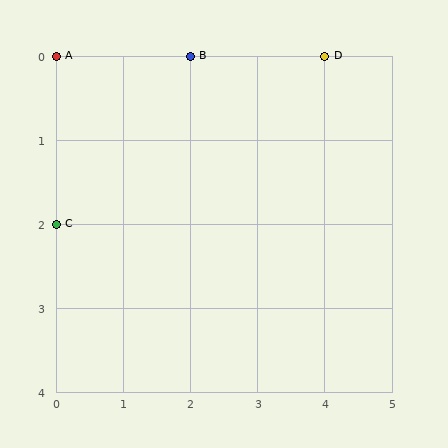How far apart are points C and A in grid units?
Points C and A are 2 rows apart.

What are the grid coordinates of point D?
Point D is at grid coordinates (4, 0).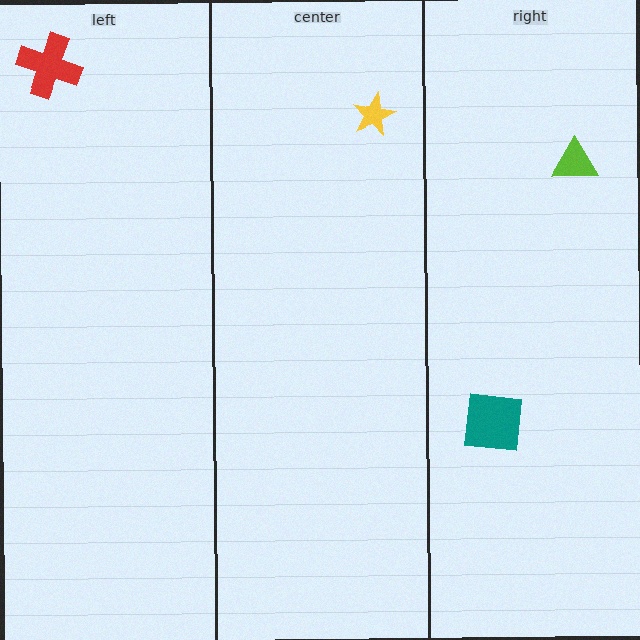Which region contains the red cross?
The left region.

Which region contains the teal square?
The right region.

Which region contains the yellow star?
The center region.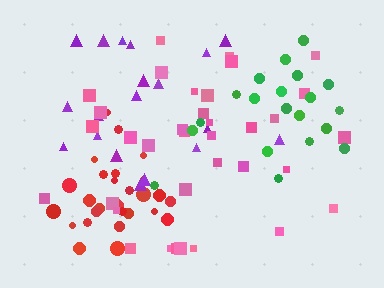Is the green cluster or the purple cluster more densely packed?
Green.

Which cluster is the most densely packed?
Red.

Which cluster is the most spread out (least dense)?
Purple.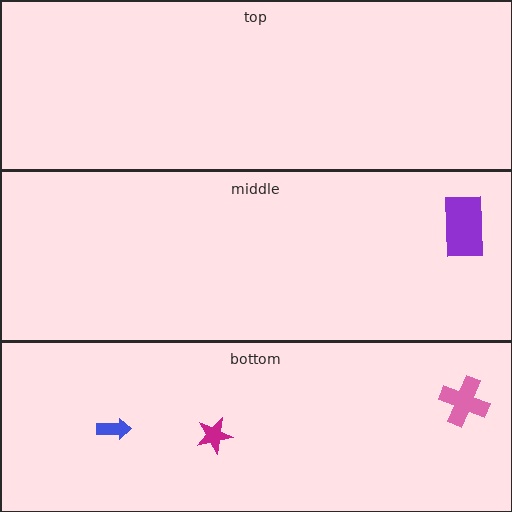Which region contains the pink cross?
The bottom region.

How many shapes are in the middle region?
1.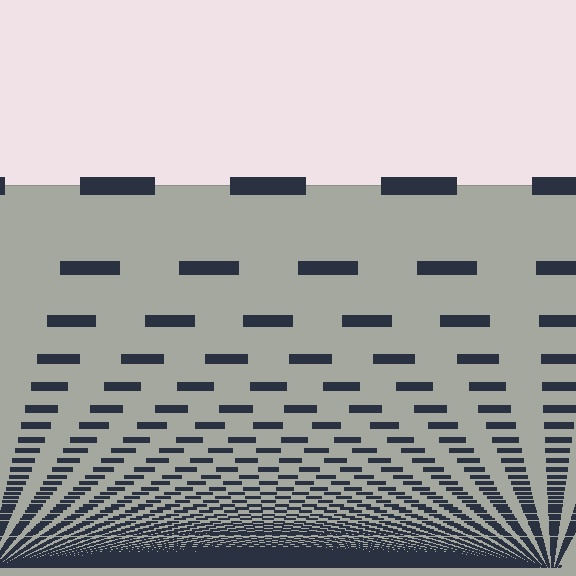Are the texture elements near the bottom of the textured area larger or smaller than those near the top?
Smaller. The gradient is inverted — elements near the bottom are smaller and denser.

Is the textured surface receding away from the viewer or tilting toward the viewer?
The surface appears to tilt toward the viewer. Texture elements get larger and sparser toward the top.